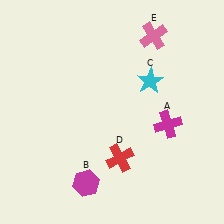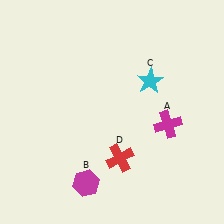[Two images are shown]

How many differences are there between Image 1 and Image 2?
There is 1 difference between the two images.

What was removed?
The pink cross (E) was removed in Image 2.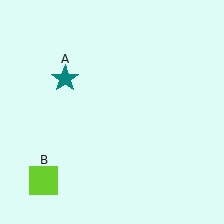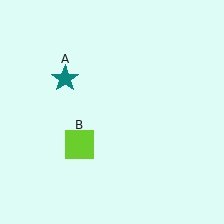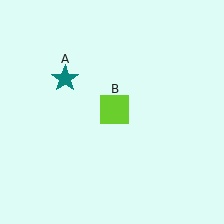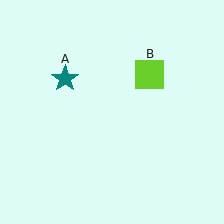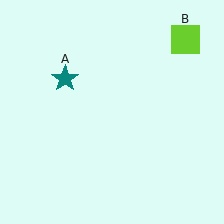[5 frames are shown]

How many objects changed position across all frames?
1 object changed position: lime square (object B).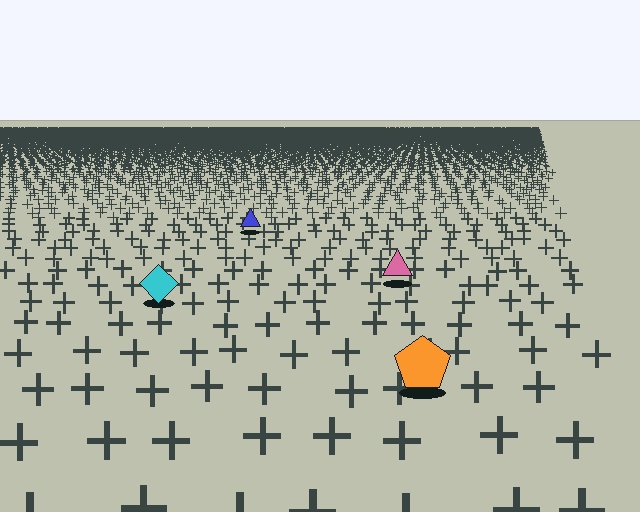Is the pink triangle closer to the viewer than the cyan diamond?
No. The cyan diamond is closer — you can tell from the texture gradient: the ground texture is coarser near it.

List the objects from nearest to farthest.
From nearest to farthest: the orange pentagon, the cyan diamond, the pink triangle, the blue triangle.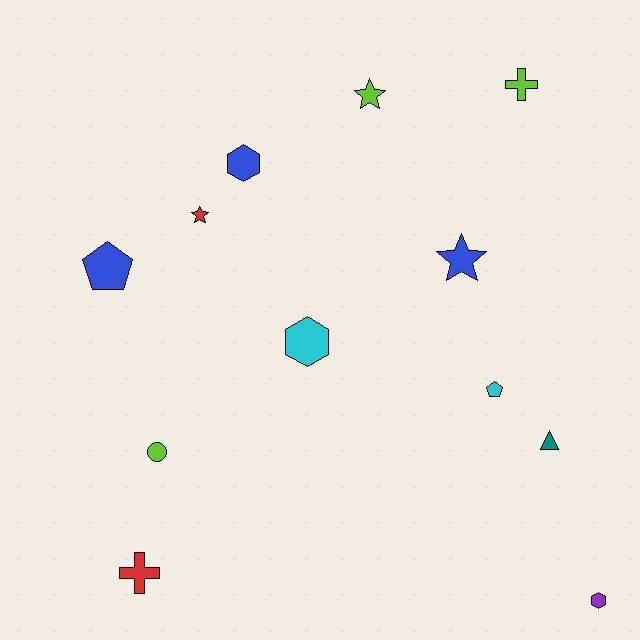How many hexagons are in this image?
There are 3 hexagons.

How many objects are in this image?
There are 12 objects.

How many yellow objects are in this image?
There are no yellow objects.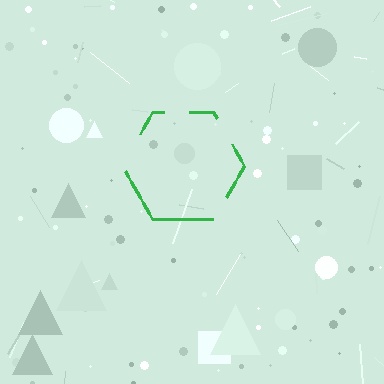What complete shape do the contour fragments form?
The contour fragments form a hexagon.